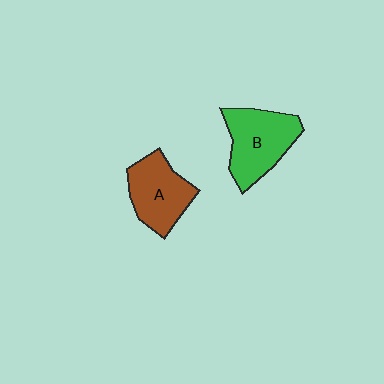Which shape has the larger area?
Shape B (green).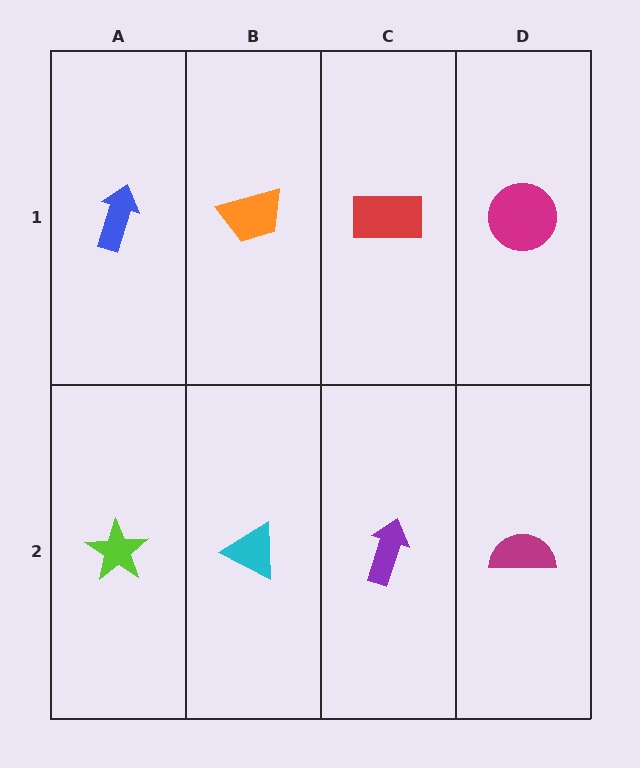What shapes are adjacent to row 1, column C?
A purple arrow (row 2, column C), an orange trapezoid (row 1, column B), a magenta circle (row 1, column D).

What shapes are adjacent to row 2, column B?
An orange trapezoid (row 1, column B), a lime star (row 2, column A), a purple arrow (row 2, column C).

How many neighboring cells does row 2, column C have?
3.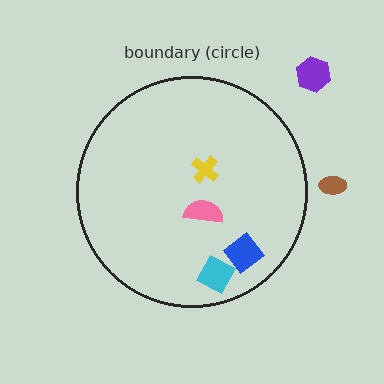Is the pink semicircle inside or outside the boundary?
Inside.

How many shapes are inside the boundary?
4 inside, 2 outside.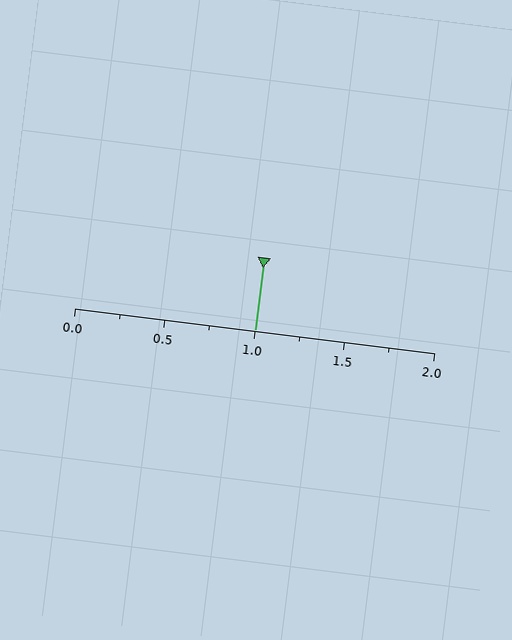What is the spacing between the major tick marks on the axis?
The major ticks are spaced 0.5 apart.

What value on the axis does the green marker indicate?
The marker indicates approximately 1.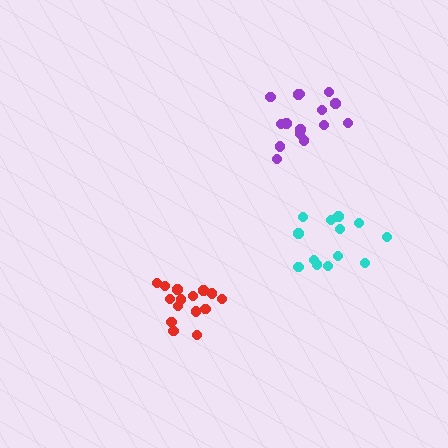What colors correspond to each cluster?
The clusters are colored: red, purple, cyan.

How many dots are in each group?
Group 1: 15 dots, Group 2: 15 dots, Group 3: 13 dots (43 total).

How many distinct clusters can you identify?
There are 3 distinct clusters.